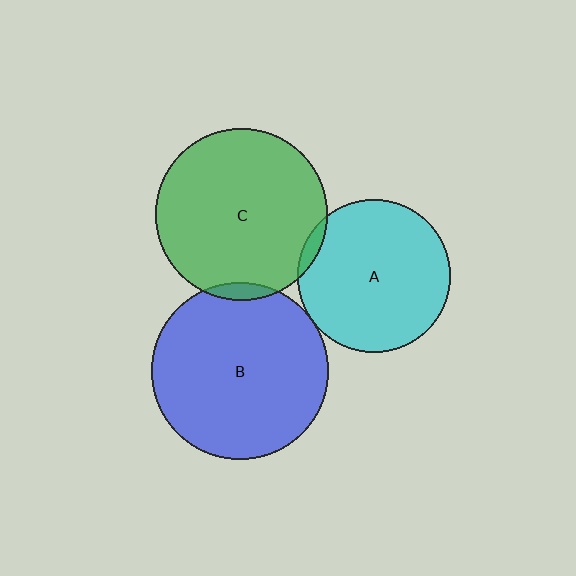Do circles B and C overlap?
Yes.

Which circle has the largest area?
Circle B (blue).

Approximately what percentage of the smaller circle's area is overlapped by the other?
Approximately 5%.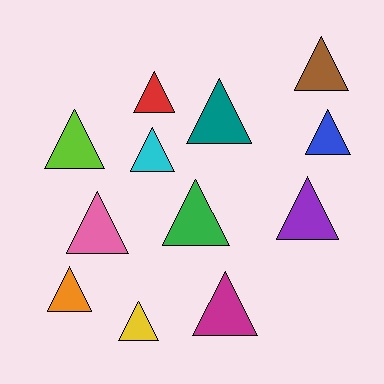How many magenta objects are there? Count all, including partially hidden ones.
There is 1 magenta object.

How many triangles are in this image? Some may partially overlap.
There are 12 triangles.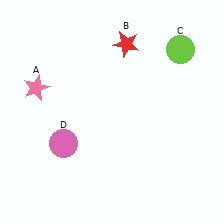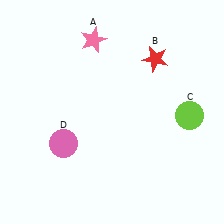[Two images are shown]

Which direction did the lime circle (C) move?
The lime circle (C) moved down.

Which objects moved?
The objects that moved are: the pink star (A), the red star (B), the lime circle (C).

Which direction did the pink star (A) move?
The pink star (A) moved right.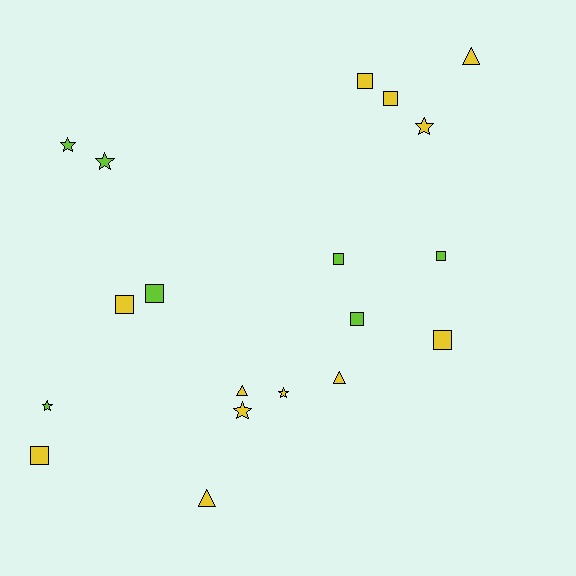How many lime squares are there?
There are 4 lime squares.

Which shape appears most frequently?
Square, with 9 objects.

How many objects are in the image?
There are 19 objects.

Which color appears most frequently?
Yellow, with 12 objects.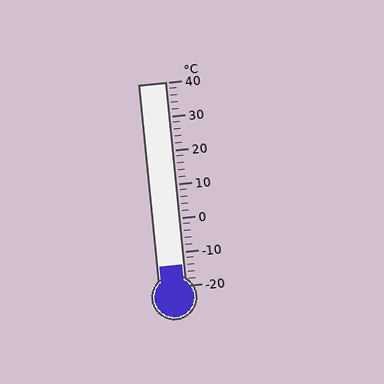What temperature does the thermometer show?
The thermometer shows approximately -14°C.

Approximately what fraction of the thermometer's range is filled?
The thermometer is filled to approximately 10% of its range.